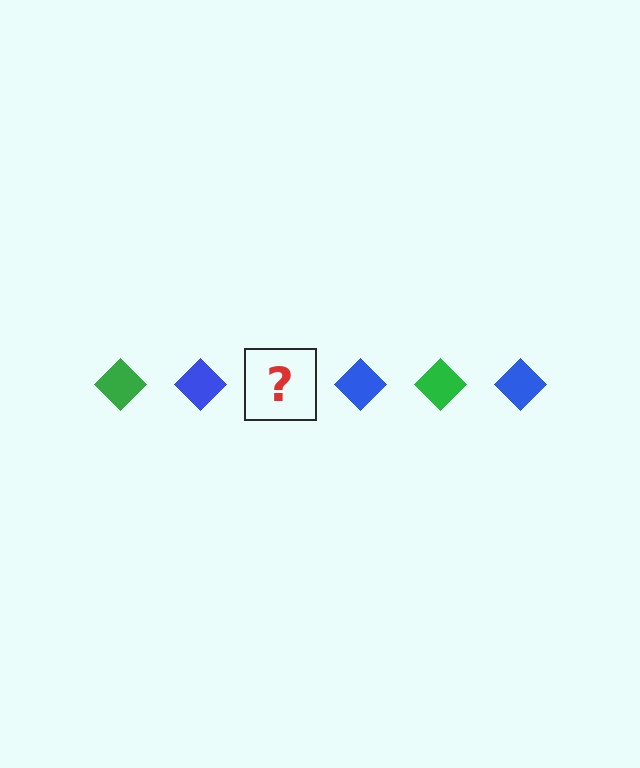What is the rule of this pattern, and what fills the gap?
The rule is that the pattern cycles through green, blue diamonds. The gap should be filled with a green diamond.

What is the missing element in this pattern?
The missing element is a green diamond.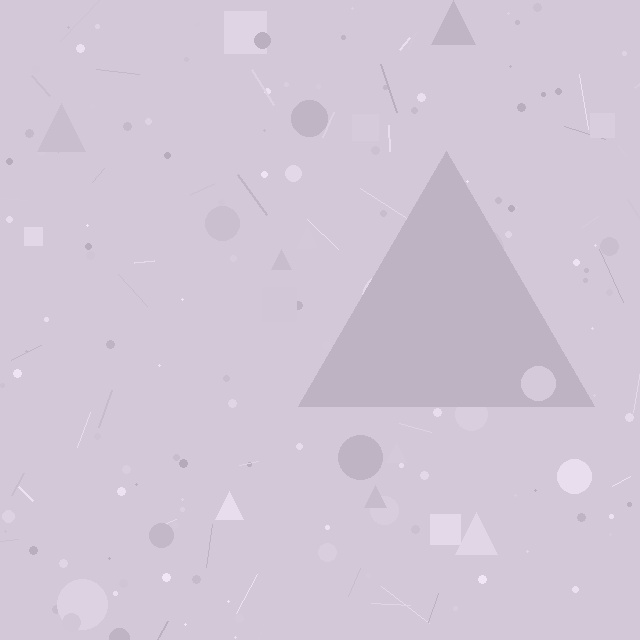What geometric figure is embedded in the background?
A triangle is embedded in the background.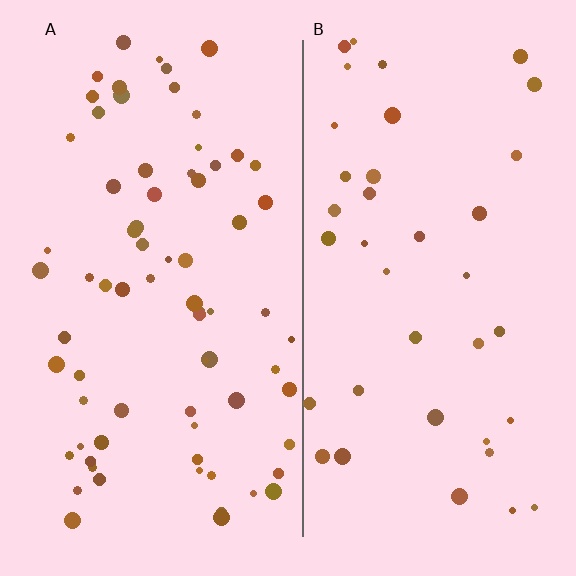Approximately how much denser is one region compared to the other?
Approximately 1.9× — region A over region B.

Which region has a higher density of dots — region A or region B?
A (the left).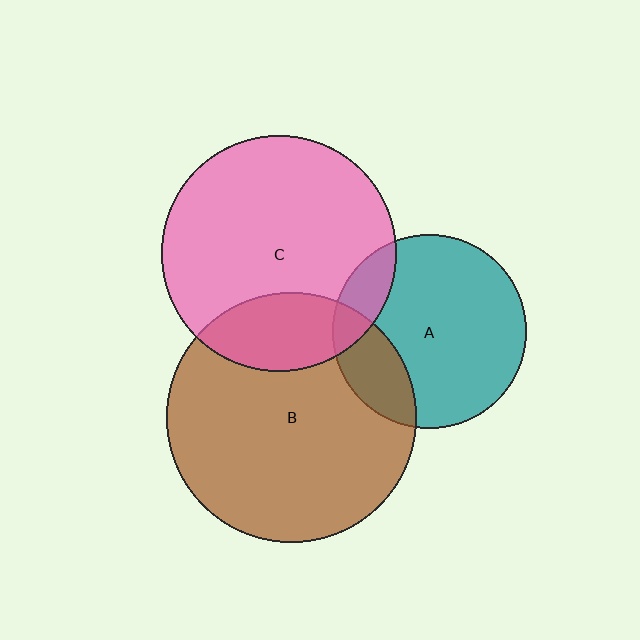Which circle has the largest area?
Circle B (brown).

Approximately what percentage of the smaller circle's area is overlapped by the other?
Approximately 20%.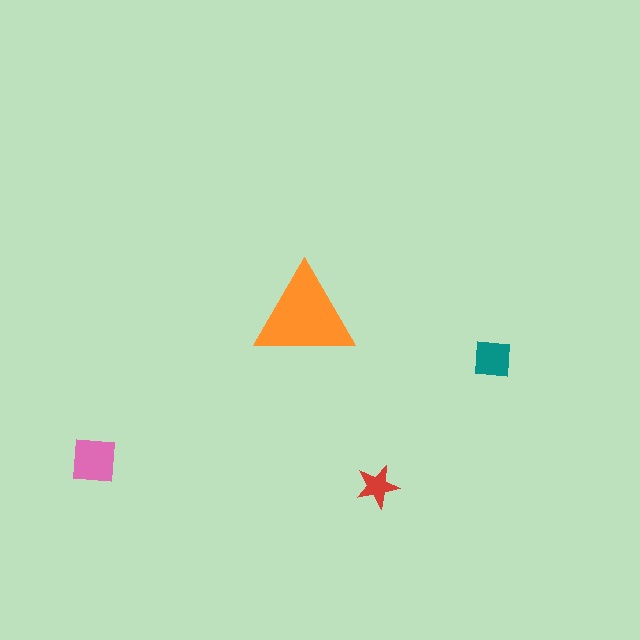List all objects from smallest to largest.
The red star, the teal square, the pink square, the orange triangle.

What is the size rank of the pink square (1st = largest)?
2nd.